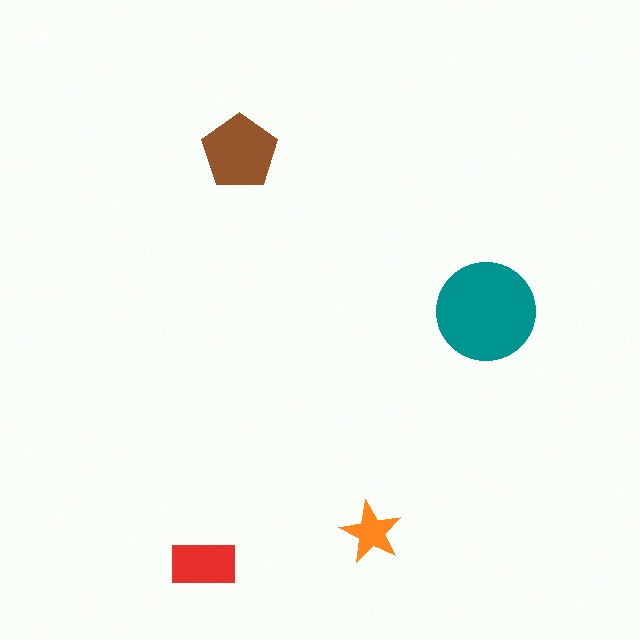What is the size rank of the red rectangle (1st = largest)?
3rd.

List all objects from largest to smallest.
The teal circle, the brown pentagon, the red rectangle, the orange star.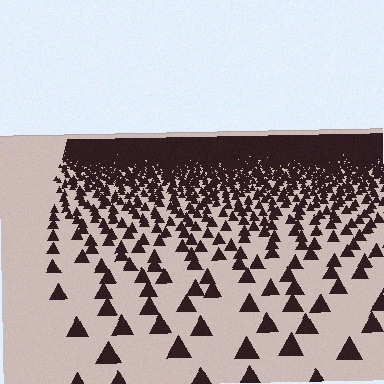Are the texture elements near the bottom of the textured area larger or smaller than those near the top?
Larger. Near the bottom, elements are closer to the viewer and appear at a bigger on-screen size.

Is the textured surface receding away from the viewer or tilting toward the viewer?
The surface is receding away from the viewer. Texture elements get smaller and denser toward the top.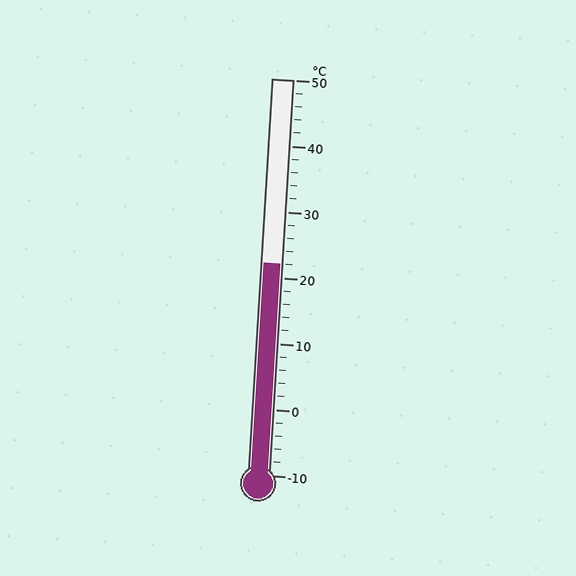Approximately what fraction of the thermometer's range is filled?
The thermometer is filled to approximately 55% of its range.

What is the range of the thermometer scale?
The thermometer scale ranges from -10°C to 50°C.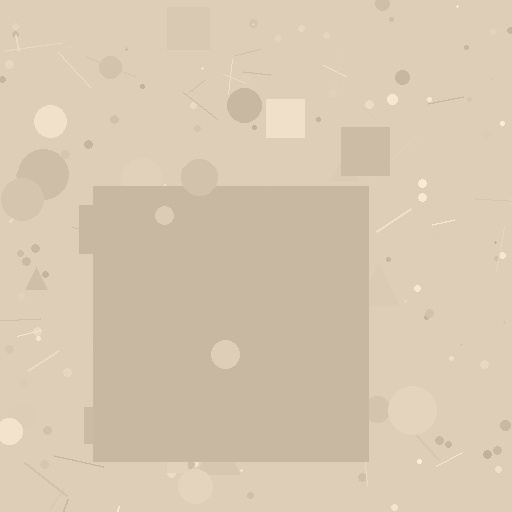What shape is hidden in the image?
A square is hidden in the image.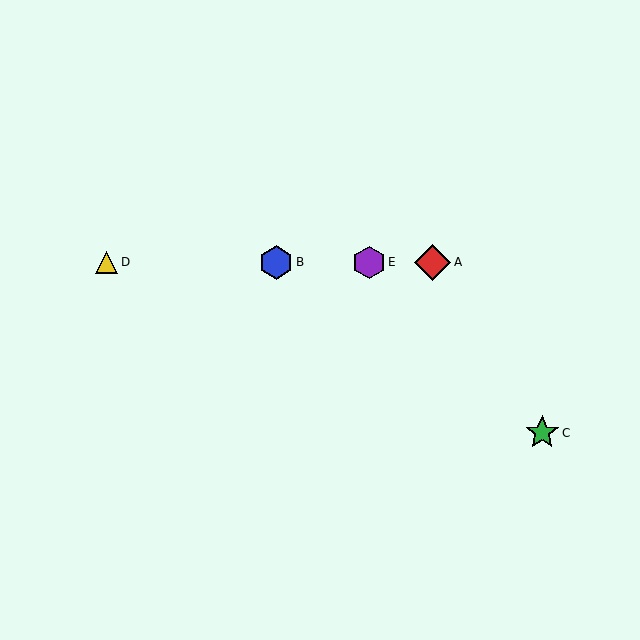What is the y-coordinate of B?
Object B is at y≈262.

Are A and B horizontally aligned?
Yes, both are at y≈262.